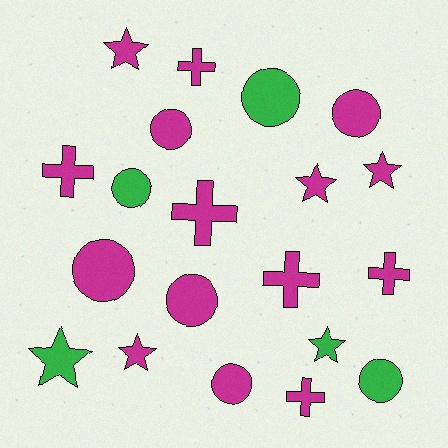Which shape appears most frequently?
Circle, with 8 objects.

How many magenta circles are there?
There are 5 magenta circles.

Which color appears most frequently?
Magenta, with 15 objects.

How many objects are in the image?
There are 20 objects.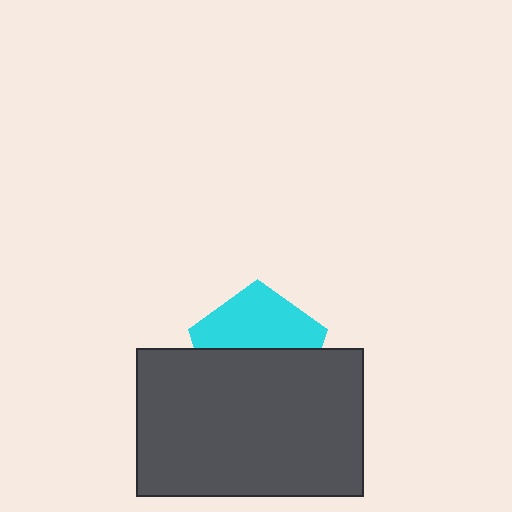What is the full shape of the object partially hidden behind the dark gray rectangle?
The partially hidden object is a cyan pentagon.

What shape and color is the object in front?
The object in front is a dark gray rectangle.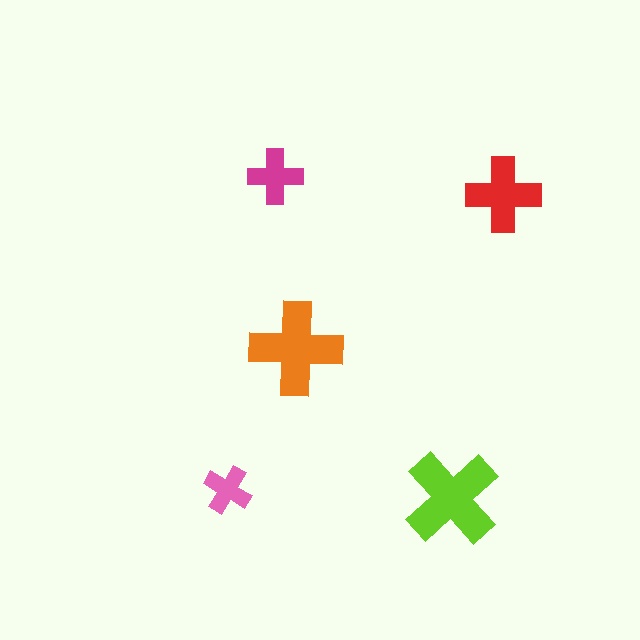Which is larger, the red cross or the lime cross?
The lime one.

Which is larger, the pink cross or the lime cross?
The lime one.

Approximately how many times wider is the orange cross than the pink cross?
About 2 times wider.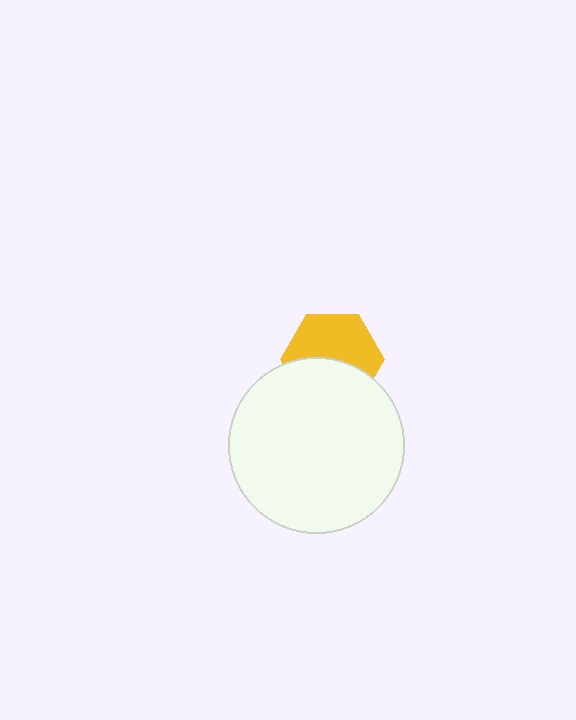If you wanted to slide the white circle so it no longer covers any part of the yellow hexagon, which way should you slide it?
Slide it down — that is the most direct way to separate the two shapes.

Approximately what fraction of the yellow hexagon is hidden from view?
Roughly 44% of the yellow hexagon is hidden behind the white circle.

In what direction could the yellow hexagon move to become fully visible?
The yellow hexagon could move up. That would shift it out from behind the white circle entirely.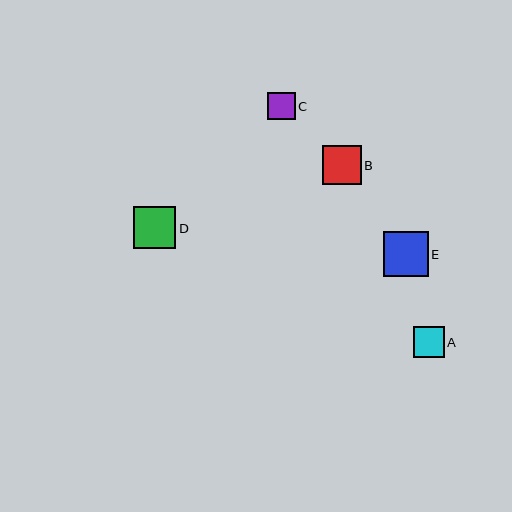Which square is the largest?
Square E is the largest with a size of approximately 45 pixels.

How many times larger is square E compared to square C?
Square E is approximately 1.6 times the size of square C.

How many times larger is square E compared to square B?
Square E is approximately 1.2 times the size of square B.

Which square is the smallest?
Square C is the smallest with a size of approximately 27 pixels.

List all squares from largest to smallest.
From largest to smallest: E, D, B, A, C.